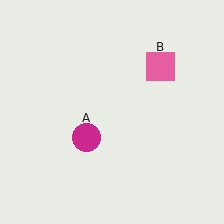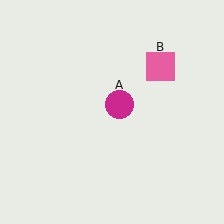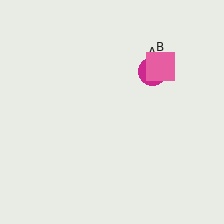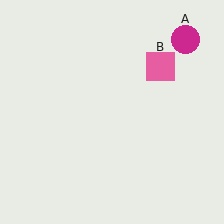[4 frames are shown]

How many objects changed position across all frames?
1 object changed position: magenta circle (object A).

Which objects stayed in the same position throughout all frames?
Pink square (object B) remained stationary.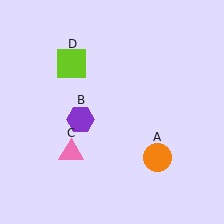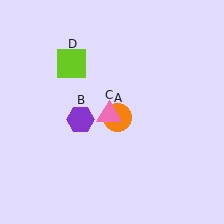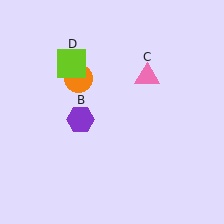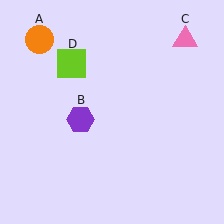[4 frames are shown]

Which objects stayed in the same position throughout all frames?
Purple hexagon (object B) and lime square (object D) remained stationary.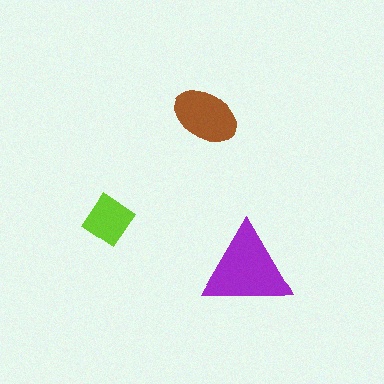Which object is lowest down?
The purple triangle is bottommost.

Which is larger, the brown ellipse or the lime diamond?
The brown ellipse.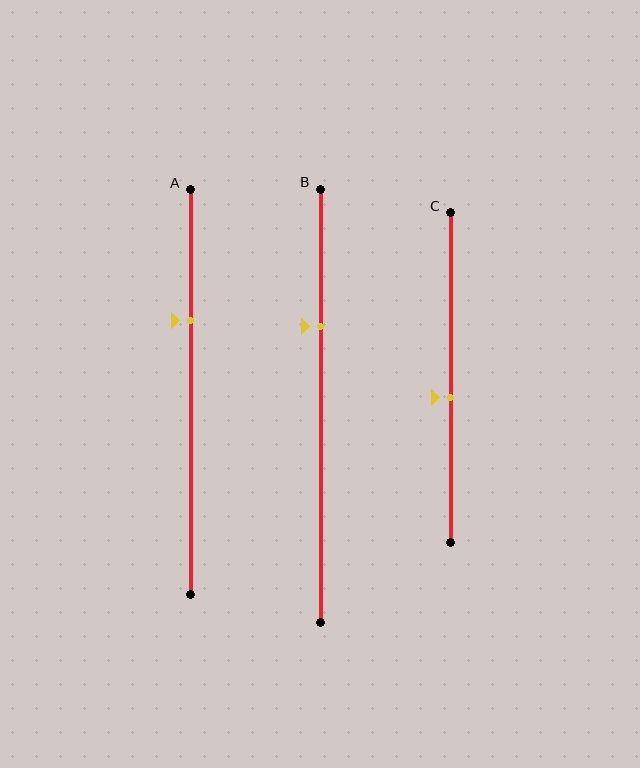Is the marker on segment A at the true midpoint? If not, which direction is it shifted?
No, the marker on segment A is shifted upward by about 18% of the segment length.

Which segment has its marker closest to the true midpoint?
Segment C has its marker closest to the true midpoint.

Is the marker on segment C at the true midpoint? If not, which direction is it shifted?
No, the marker on segment C is shifted downward by about 6% of the segment length.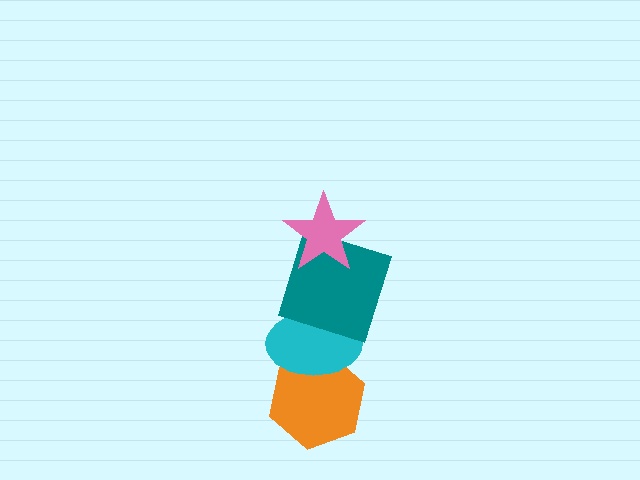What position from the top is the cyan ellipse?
The cyan ellipse is 3rd from the top.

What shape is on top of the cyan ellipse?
The teal square is on top of the cyan ellipse.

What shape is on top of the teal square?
The pink star is on top of the teal square.